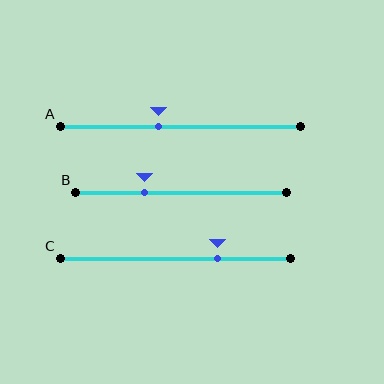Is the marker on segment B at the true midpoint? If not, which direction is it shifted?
No, the marker on segment B is shifted to the left by about 17% of the segment length.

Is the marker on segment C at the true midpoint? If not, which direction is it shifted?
No, the marker on segment C is shifted to the right by about 18% of the segment length.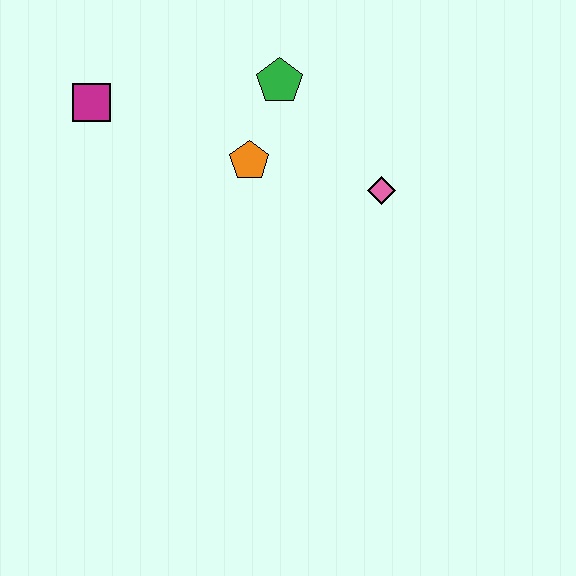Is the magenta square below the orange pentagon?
No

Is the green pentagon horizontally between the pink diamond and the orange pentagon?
Yes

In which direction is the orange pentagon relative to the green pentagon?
The orange pentagon is below the green pentagon.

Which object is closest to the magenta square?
The orange pentagon is closest to the magenta square.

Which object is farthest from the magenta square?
The pink diamond is farthest from the magenta square.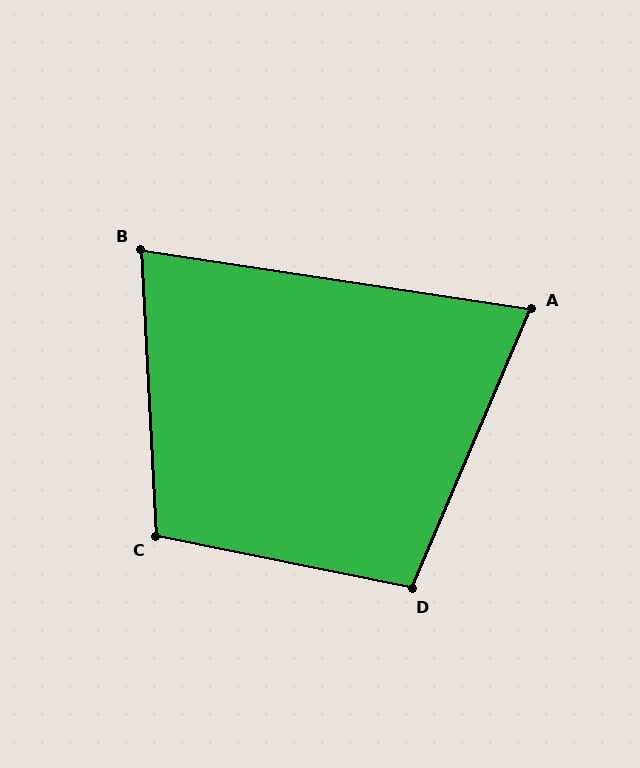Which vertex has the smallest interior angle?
A, at approximately 76 degrees.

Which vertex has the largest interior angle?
C, at approximately 104 degrees.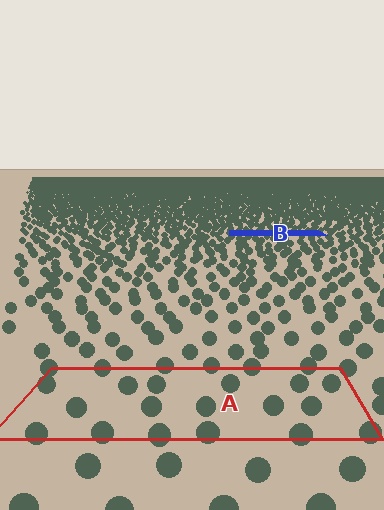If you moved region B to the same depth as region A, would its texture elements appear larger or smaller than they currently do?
They would appear larger. At a closer depth, the same texture elements are projected at a bigger on-screen size.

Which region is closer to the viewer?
Region A is closer. The texture elements there are larger and more spread out.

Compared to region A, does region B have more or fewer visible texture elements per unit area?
Region B has more texture elements per unit area — they are packed more densely because it is farther away.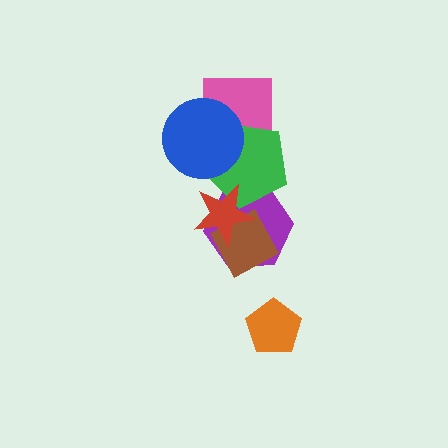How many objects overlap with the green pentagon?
4 objects overlap with the green pentagon.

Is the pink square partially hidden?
Yes, it is partially covered by another shape.